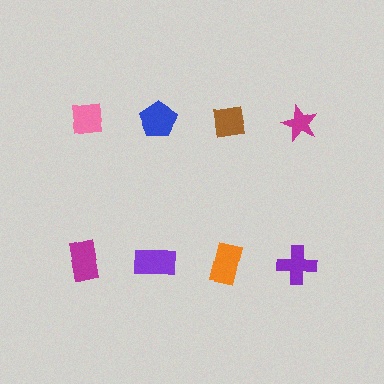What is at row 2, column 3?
An orange rectangle.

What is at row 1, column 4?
A magenta star.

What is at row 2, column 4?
A purple cross.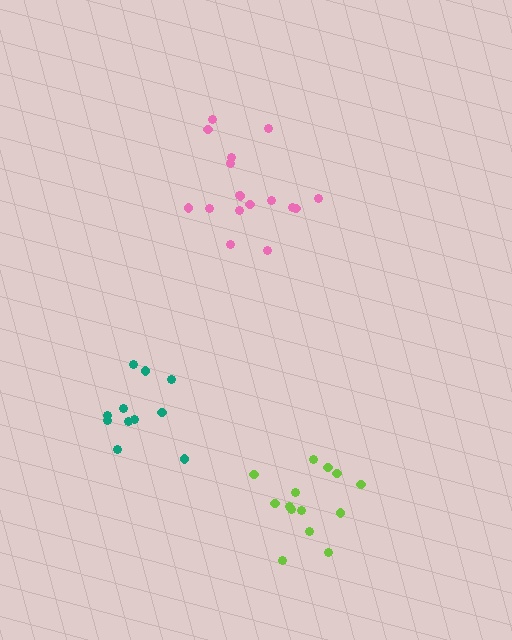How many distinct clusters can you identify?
There are 3 distinct clusters.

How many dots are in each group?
Group 1: 17 dots, Group 2: 11 dots, Group 3: 14 dots (42 total).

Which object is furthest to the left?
The teal cluster is leftmost.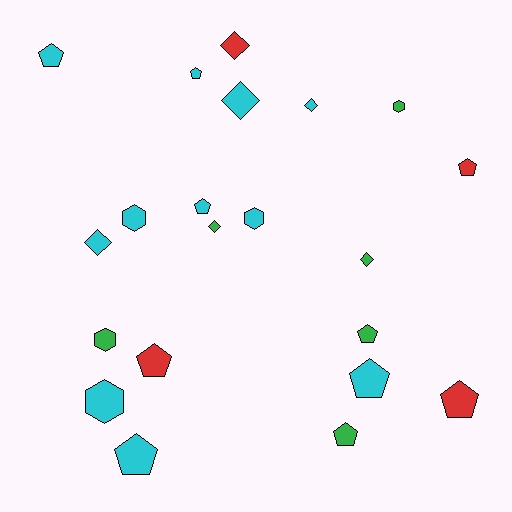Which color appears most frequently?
Cyan, with 11 objects.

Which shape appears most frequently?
Pentagon, with 10 objects.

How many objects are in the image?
There are 21 objects.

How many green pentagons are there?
There are 2 green pentagons.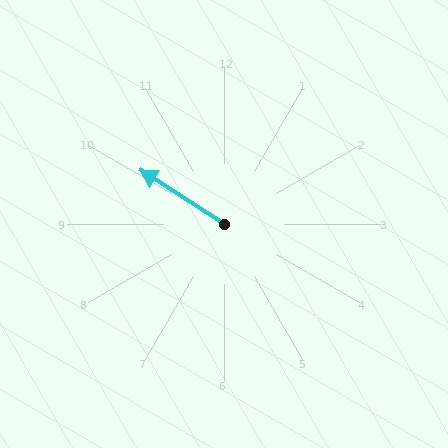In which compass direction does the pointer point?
Northwest.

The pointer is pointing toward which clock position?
Roughly 10 o'clock.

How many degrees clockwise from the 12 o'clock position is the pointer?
Approximately 303 degrees.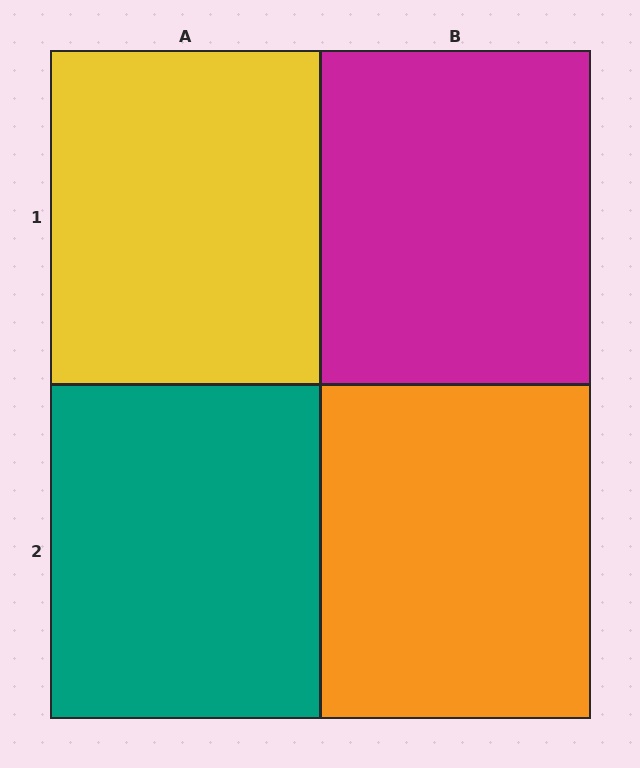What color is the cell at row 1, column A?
Yellow.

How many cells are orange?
1 cell is orange.